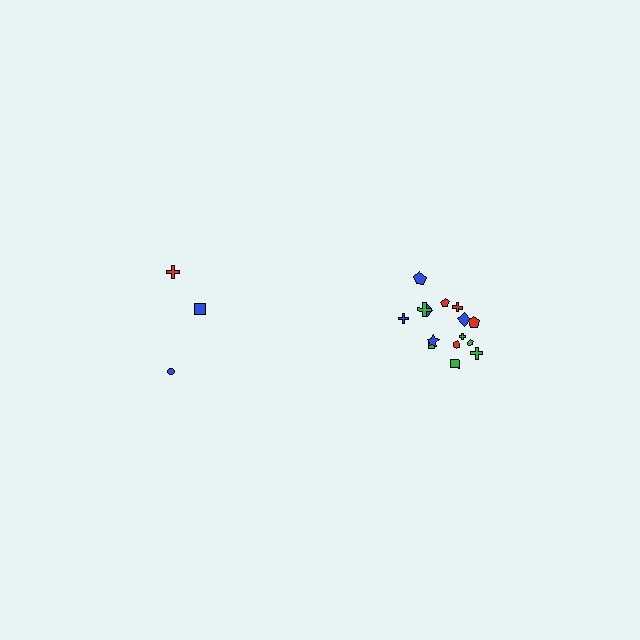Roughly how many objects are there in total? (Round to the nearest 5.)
Roughly 20 objects in total.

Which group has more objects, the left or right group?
The right group.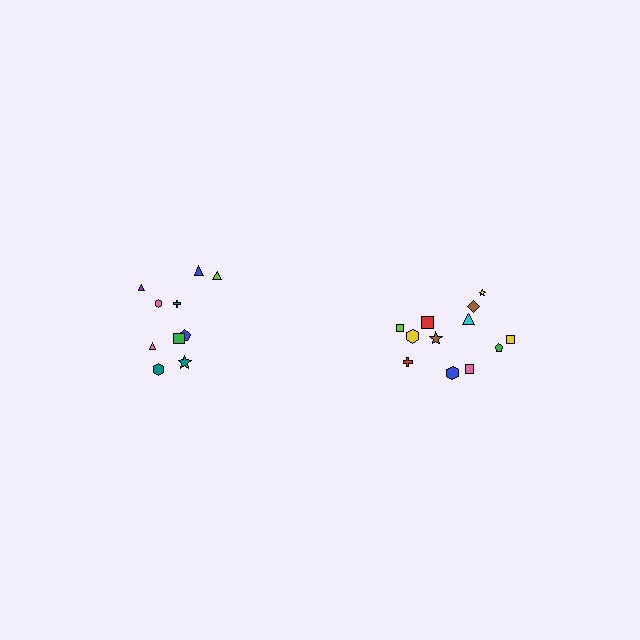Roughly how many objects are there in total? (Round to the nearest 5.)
Roughly 20 objects in total.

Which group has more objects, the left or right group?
The right group.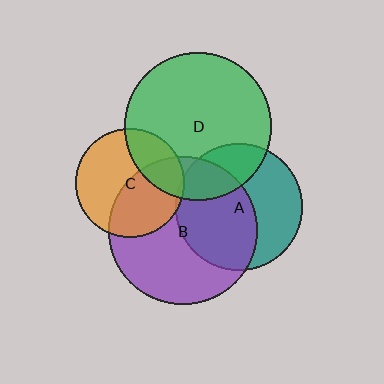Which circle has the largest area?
Circle B (purple).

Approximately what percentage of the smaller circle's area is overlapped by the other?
Approximately 25%.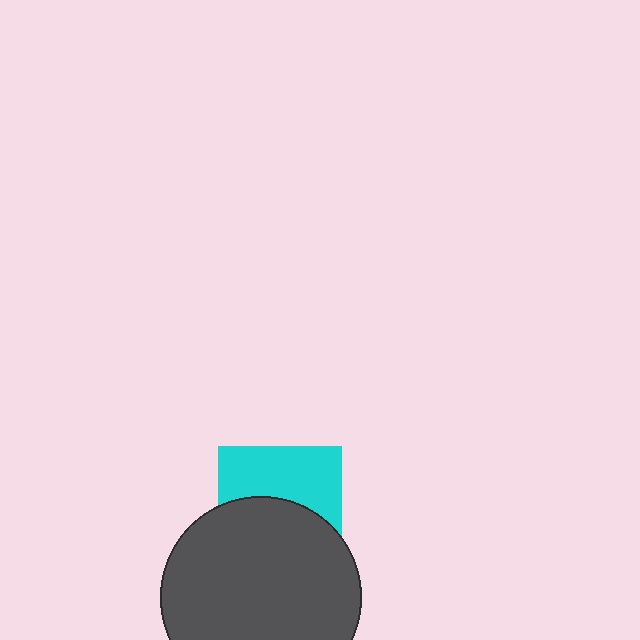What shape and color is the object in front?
The object in front is a dark gray circle.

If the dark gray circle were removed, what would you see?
You would see the complete cyan square.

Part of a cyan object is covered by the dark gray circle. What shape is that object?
It is a square.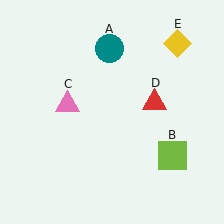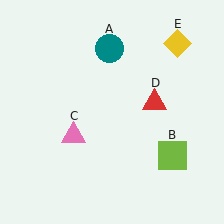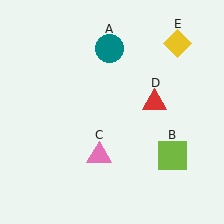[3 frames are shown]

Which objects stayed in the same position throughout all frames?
Teal circle (object A) and lime square (object B) and red triangle (object D) and yellow diamond (object E) remained stationary.